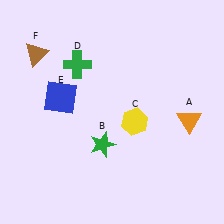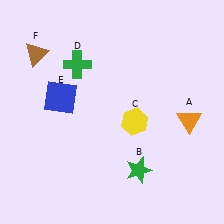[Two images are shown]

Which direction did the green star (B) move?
The green star (B) moved right.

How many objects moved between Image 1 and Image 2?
1 object moved between the two images.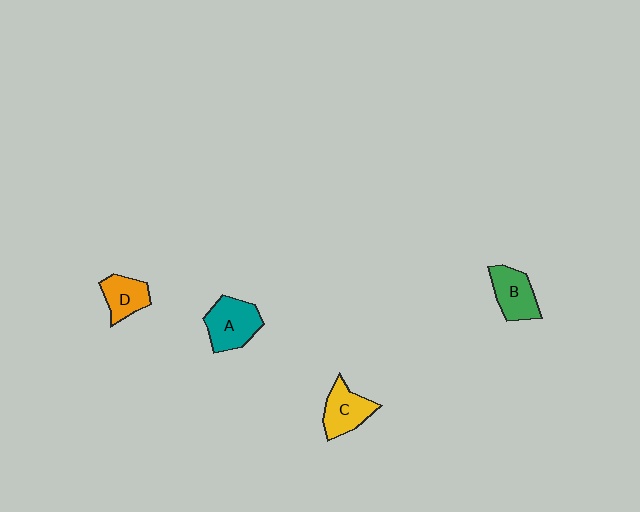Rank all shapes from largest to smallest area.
From largest to smallest: A (teal), C (yellow), B (green), D (orange).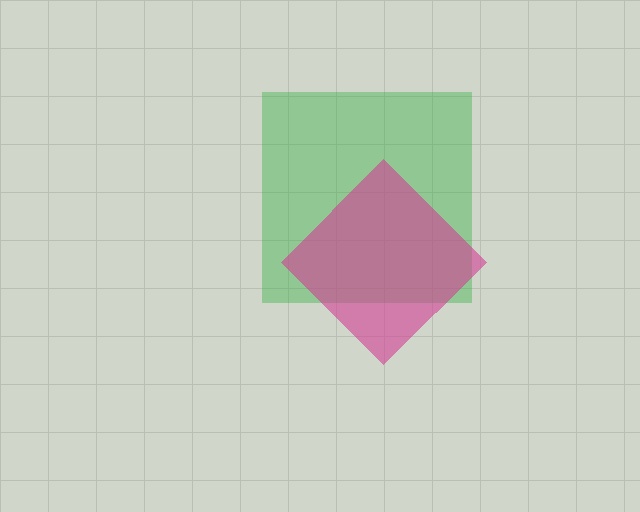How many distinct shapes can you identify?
There are 2 distinct shapes: a green square, a magenta diamond.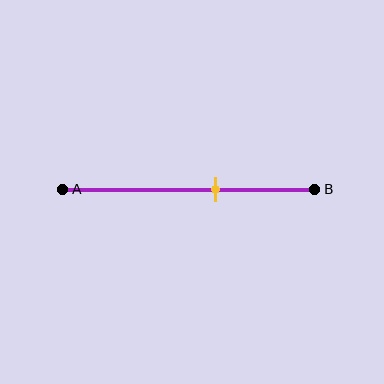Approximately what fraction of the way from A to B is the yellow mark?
The yellow mark is approximately 60% of the way from A to B.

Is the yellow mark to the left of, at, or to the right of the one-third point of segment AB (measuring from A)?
The yellow mark is to the right of the one-third point of segment AB.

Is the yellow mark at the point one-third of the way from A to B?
No, the mark is at about 60% from A, not at the 33% one-third point.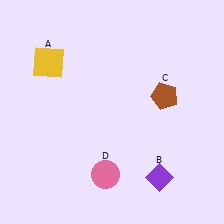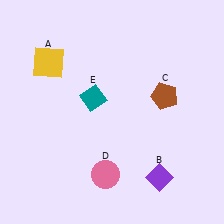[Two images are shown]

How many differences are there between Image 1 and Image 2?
There is 1 difference between the two images.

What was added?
A teal diamond (E) was added in Image 2.